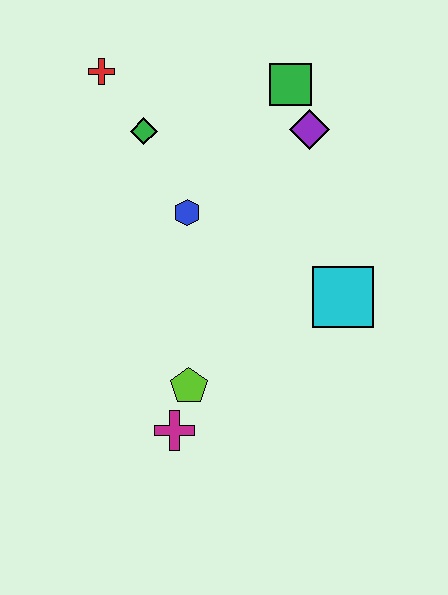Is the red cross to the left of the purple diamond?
Yes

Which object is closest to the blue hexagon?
The green diamond is closest to the blue hexagon.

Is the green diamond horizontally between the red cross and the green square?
Yes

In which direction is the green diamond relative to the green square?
The green diamond is to the left of the green square.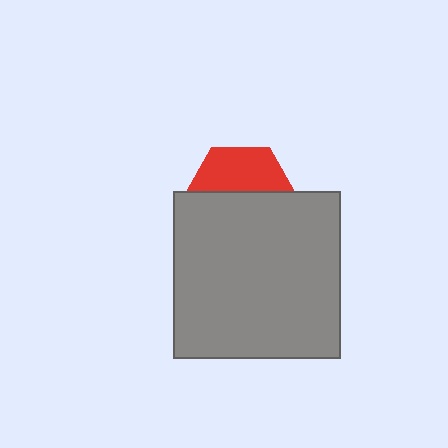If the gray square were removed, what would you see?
You would see the complete red hexagon.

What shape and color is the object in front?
The object in front is a gray square.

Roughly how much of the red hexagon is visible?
A small part of it is visible (roughly 41%).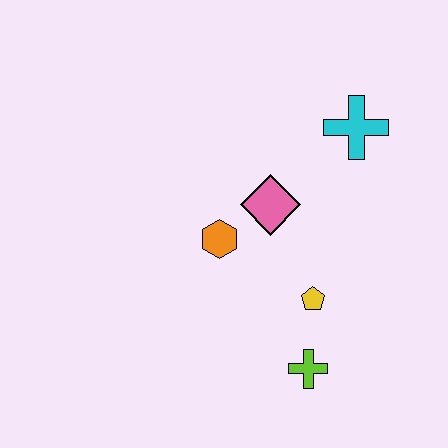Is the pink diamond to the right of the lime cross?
No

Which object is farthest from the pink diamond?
The lime cross is farthest from the pink diamond.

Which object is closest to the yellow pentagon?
The lime cross is closest to the yellow pentagon.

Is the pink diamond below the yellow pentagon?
No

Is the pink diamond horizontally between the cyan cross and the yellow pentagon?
No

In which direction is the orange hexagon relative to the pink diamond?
The orange hexagon is to the left of the pink diamond.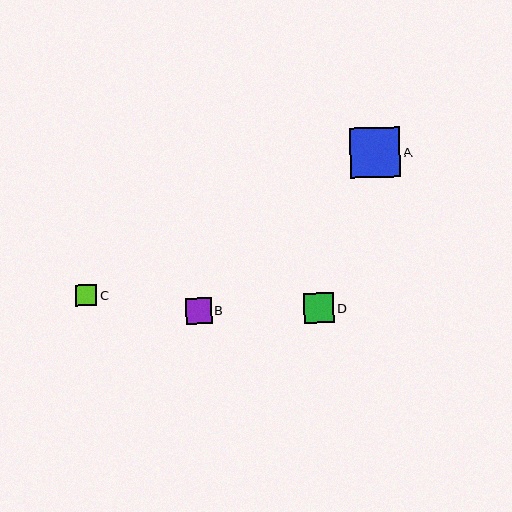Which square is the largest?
Square A is the largest with a size of approximately 50 pixels.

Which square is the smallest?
Square C is the smallest with a size of approximately 21 pixels.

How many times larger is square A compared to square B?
Square A is approximately 2.0 times the size of square B.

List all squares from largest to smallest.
From largest to smallest: A, D, B, C.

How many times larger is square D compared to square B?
Square D is approximately 1.2 times the size of square B.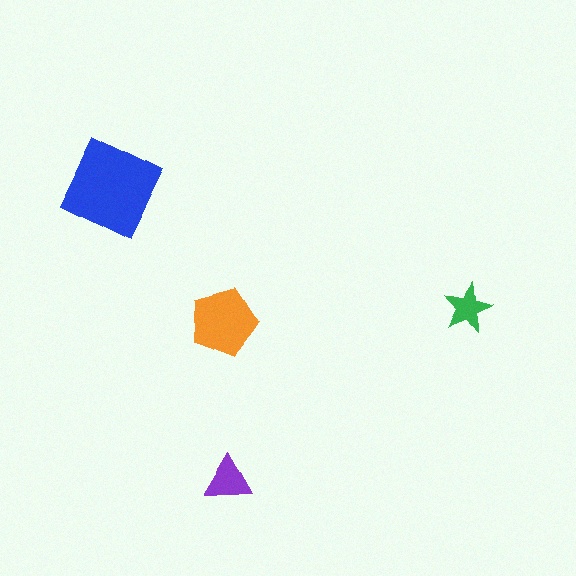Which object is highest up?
The blue diamond is topmost.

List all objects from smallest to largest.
The green star, the purple triangle, the orange pentagon, the blue diamond.